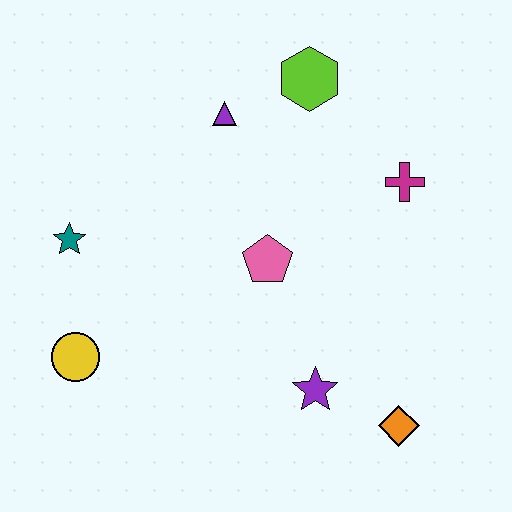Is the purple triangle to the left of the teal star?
No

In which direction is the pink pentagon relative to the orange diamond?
The pink pentagon is above the orange diamond.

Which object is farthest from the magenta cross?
The yellow circle is farthest from the magenta cross.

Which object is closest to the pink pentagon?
The purple star is closest to the pink pentagon.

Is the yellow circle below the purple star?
No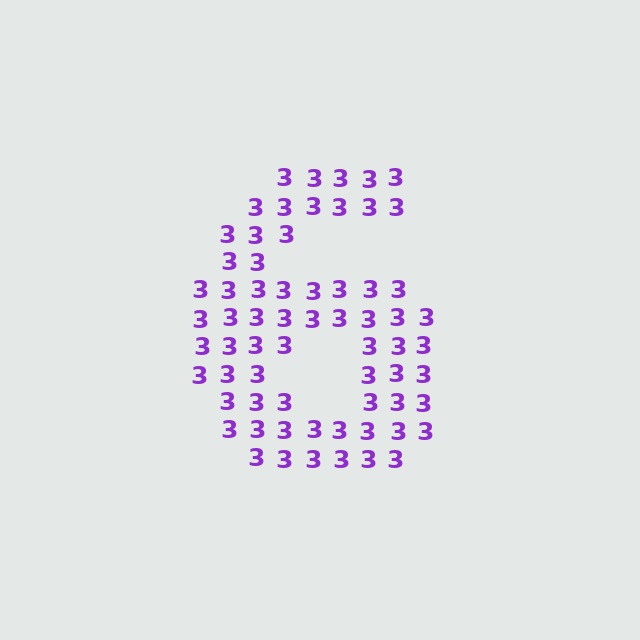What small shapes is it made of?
It is made of small digit 3's.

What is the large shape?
The large shape is the digit 6.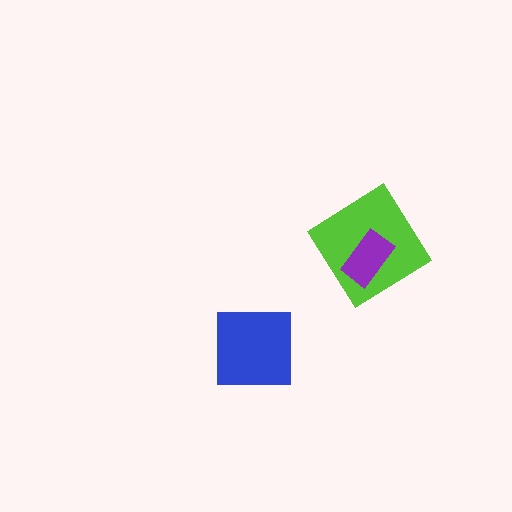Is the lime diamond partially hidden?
Yes, it is partially covered by another shape.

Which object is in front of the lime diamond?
The purple rectangle is in front of the lime diamond.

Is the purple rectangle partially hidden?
No, no other shape covers it.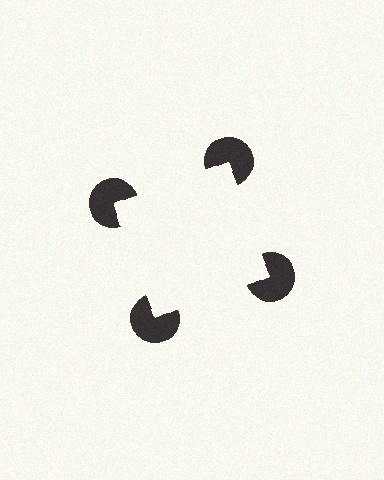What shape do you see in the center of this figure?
An illusory square — its edges are inferred from the aligned wedge cuts in the pac-man discs, not physically drawn.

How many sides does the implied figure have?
4 sides.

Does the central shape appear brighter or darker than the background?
It typically appears slightly brighter than the background, even though no actual brightness change is drawn.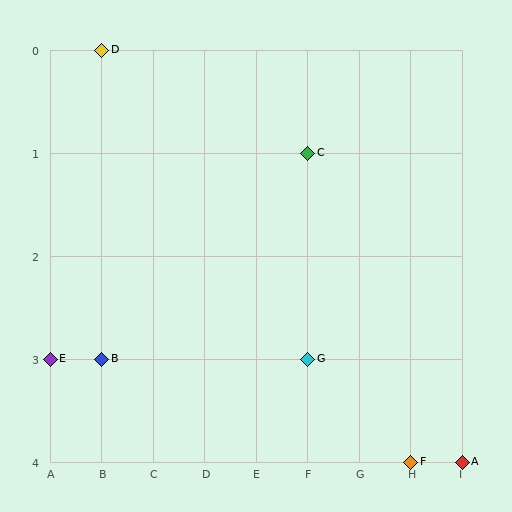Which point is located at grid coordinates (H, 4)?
Point F is at (H, 4).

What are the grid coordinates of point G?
Point G is at grid coordinates (F, 3).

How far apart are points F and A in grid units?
Points F and A are 1 column apart.